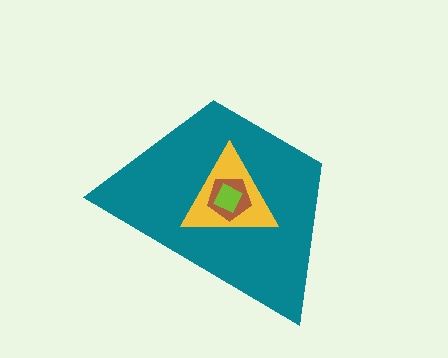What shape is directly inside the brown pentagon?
The lime diamond.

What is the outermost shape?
The teal trapezoid.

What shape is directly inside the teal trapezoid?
The yellow triangle.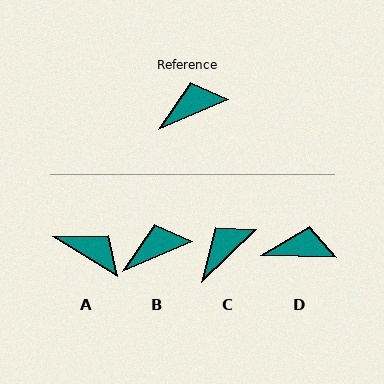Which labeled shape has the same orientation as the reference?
B.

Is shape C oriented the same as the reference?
No, it is off by about 20 degrees.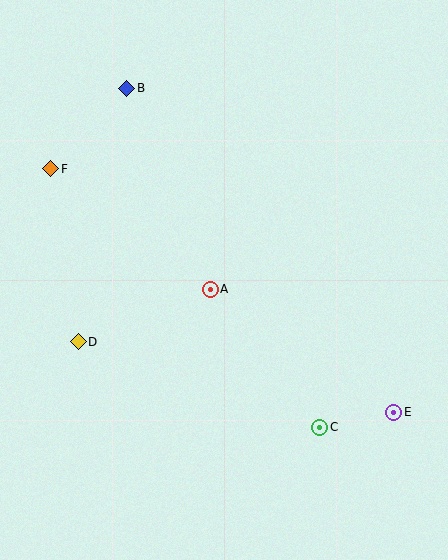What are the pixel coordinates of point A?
Point A is at (210, 289).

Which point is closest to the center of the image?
Point A at (210, 289) is closest to the center.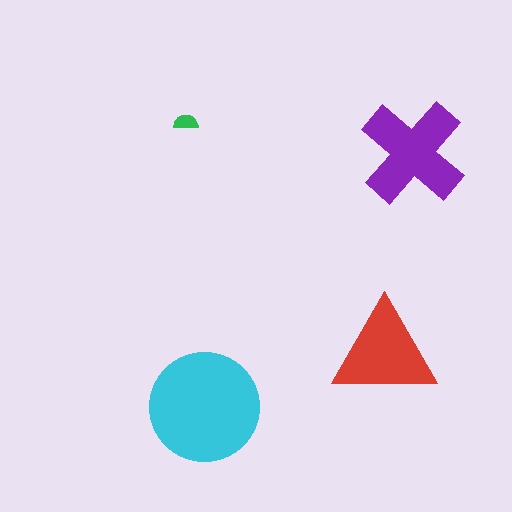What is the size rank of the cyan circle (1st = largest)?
1st.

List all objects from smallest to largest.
The green semicircle, the red triangle, the purple cross, the cyan circle.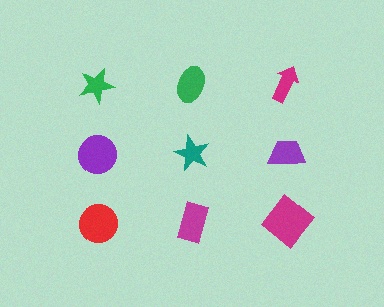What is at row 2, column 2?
A teal star.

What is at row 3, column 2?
A magenta rectangle.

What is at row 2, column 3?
A purple trapezoid.